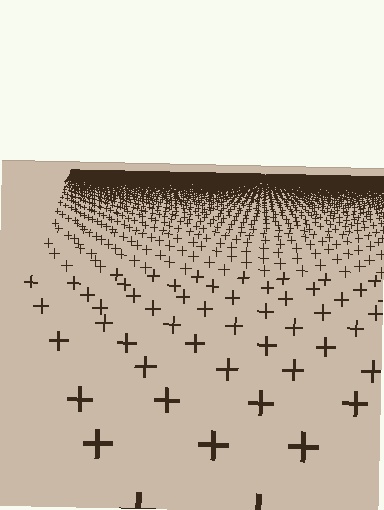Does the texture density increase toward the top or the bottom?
Density increases toward the top.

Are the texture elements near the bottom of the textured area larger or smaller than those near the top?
Larger. Near the bottom, elements are closer to the viewer and appear at a bigger on-screen size.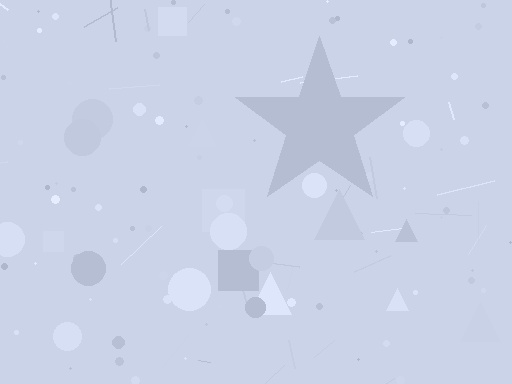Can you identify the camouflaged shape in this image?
The camouflaged shape is a star.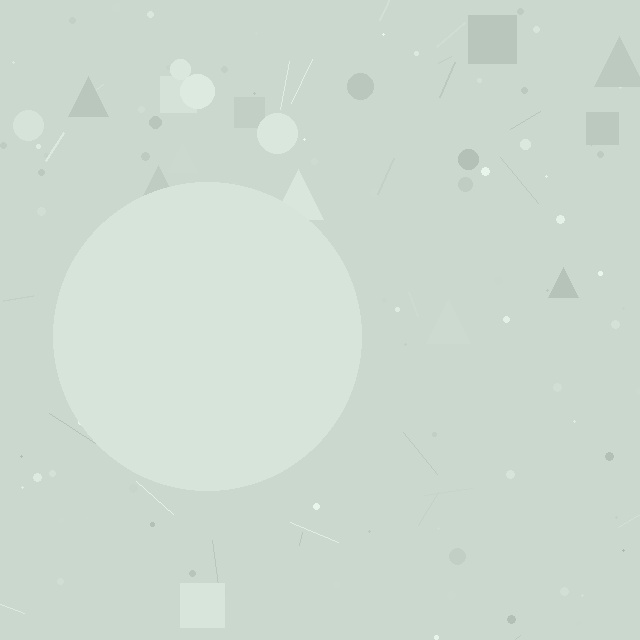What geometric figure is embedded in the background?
A circle is embedded in the background.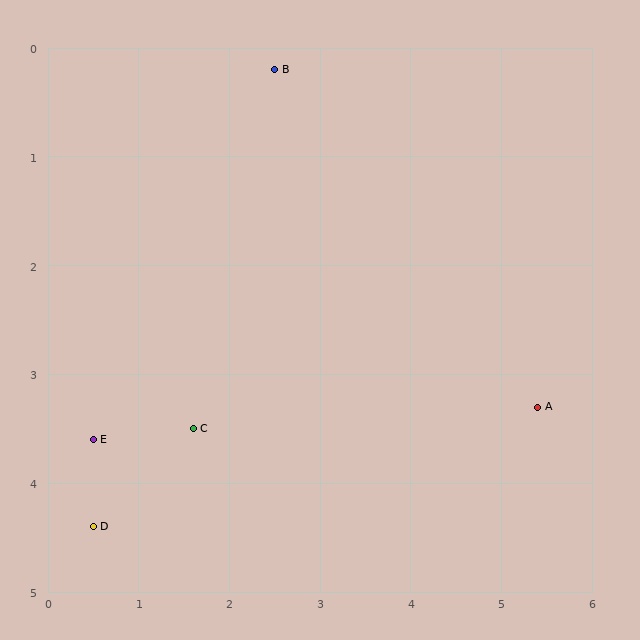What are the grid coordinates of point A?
Point A is at approximately (5.4, 3.3).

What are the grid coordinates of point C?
Point C is at approximately (1.6, 3.5).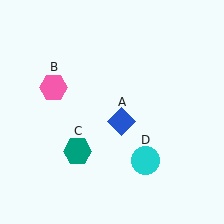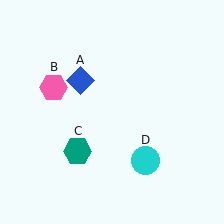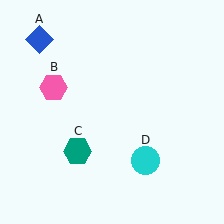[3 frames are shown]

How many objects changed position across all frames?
1 object changed position: blue diamond (object A).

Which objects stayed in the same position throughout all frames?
Pink hexagon (object B) and teal hexagon (object C) and cyan circle (object D) remained stationary.